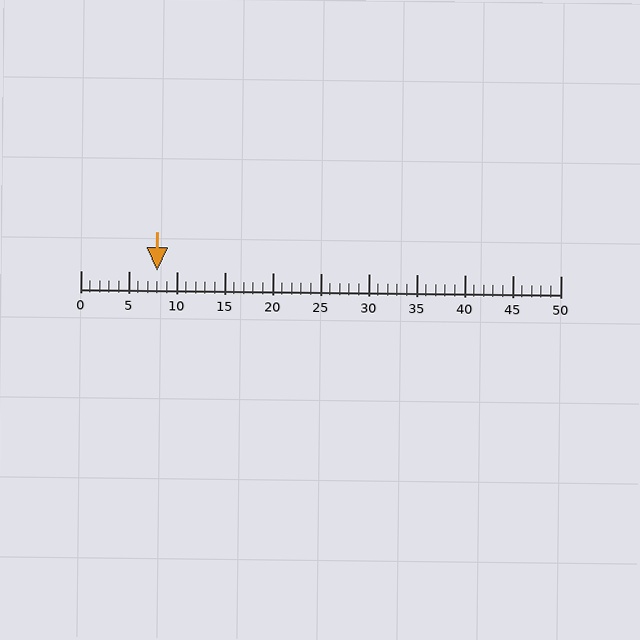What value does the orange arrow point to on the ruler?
The orange arrow points to approximately 8.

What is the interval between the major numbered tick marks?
The major tick marks are spaced 5 units apart.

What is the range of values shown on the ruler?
The ruler shows values from 0 to 50.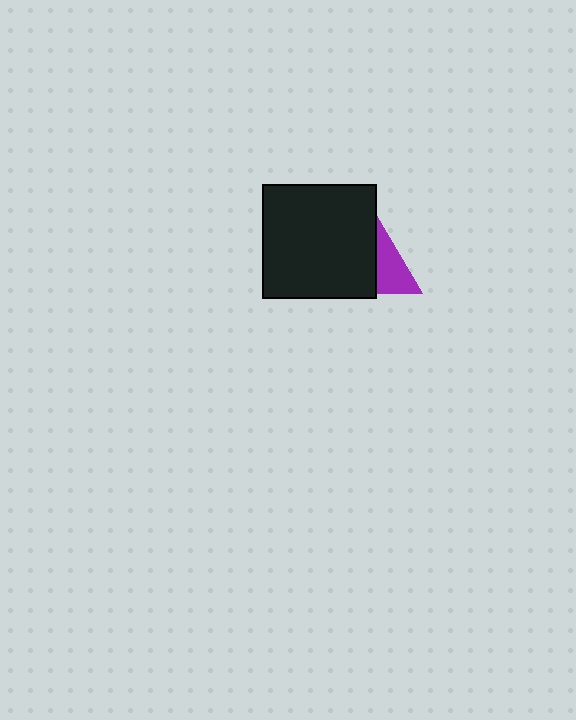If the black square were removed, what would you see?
You would see the complete purple triangle.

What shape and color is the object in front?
The object in front is a black square.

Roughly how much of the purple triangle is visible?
About half of it is visible (roughly 48%).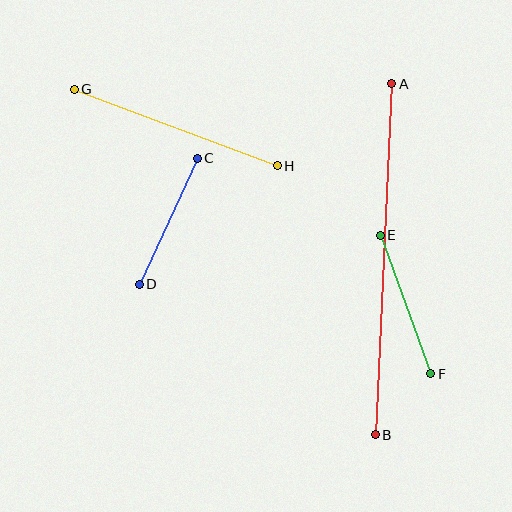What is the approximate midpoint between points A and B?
The midpoint is at approximately (384, 259) pixels.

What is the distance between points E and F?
The distance is approximately 147 pixels.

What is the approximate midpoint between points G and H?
The midpoint is at approximately (176, 127) pixels.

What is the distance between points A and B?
The distance is approximately 351 pixels.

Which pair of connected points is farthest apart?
Points A and B are farthest apart.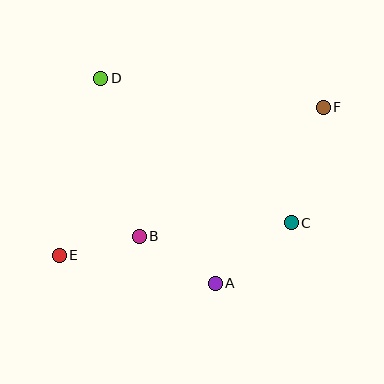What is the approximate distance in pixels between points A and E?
The distance between A and E is approximately 159 pixels.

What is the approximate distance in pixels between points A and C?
The distance between A and C is approximately 97 pixels.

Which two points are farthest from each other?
Points E and F are farthest from each other.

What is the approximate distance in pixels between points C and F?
The distance between C and F is approximately 120 pixels.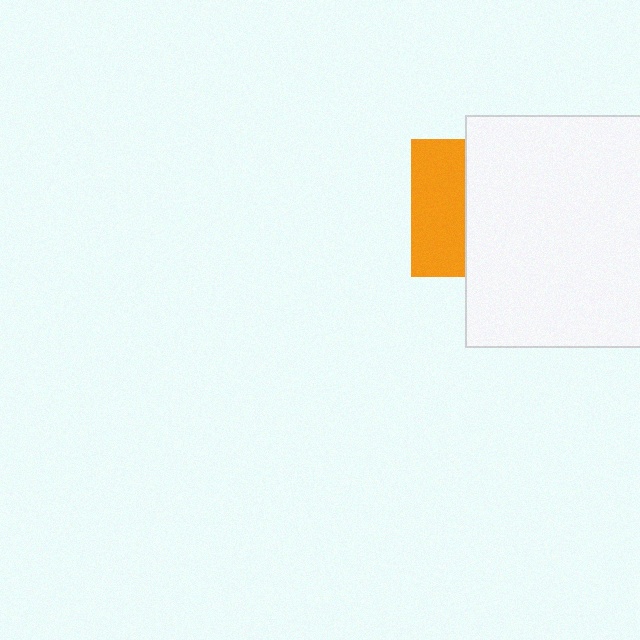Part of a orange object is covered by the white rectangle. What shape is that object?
It is a square.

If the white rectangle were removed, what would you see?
You would see the complete orange square.